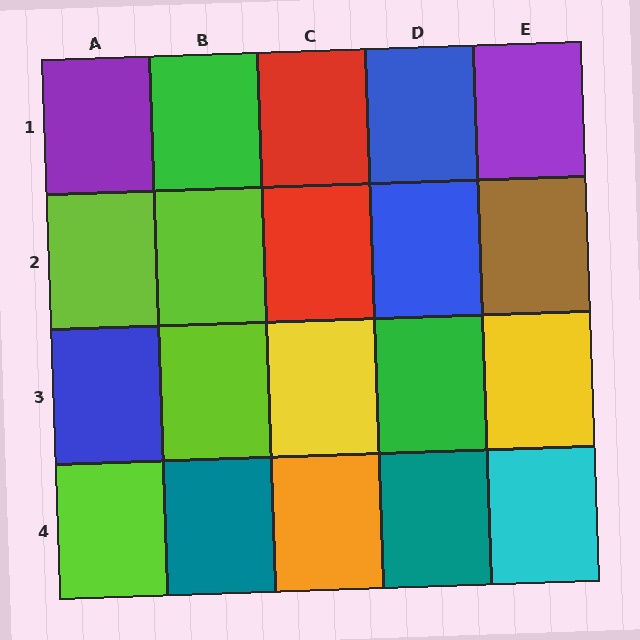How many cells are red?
2 cells are red.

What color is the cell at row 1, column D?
Blue.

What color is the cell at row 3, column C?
Yellow.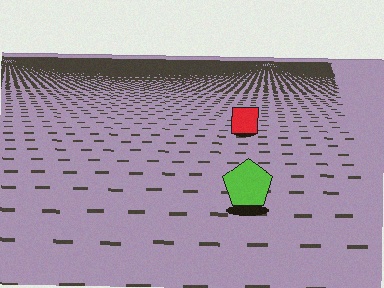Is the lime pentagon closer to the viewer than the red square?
Yes. The lime pentagon is closer — you can tell from the texture gradient: the ground texture is coarser near it.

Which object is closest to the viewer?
The lime pentagon is closest. The texture marks near it are larger and more spread out.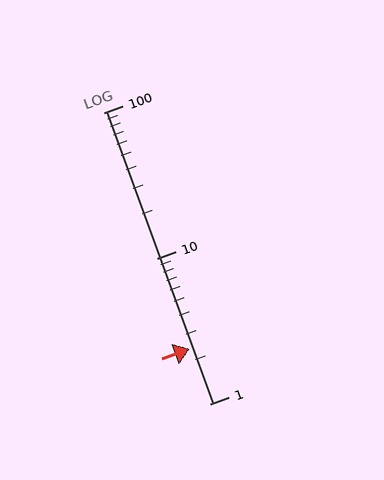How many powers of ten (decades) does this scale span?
The scale spans 2 decades, from 1 to 100.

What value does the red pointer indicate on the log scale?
The pointer indicates approximately 2.4.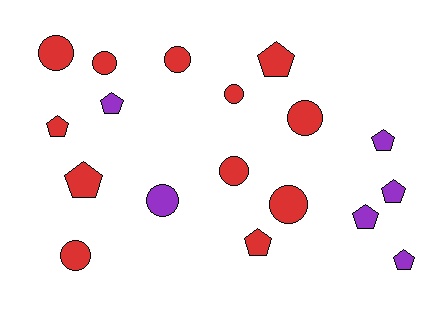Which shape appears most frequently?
Circle, with 9 objects.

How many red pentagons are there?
There are 4 red pentagons.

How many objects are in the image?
There are 18 objects.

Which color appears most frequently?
Red, with 12 objects.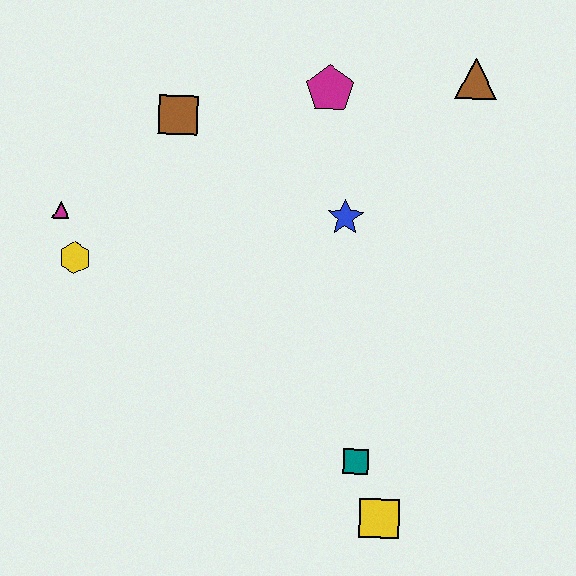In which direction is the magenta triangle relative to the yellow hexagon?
The magenta triangle is above the yellow hexagon.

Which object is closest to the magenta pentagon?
The blue star is closest to the magenta pentagon.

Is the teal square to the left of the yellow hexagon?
No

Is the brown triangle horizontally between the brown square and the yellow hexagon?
No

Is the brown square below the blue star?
No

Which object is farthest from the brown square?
The yellow square is farthest from the brown square.